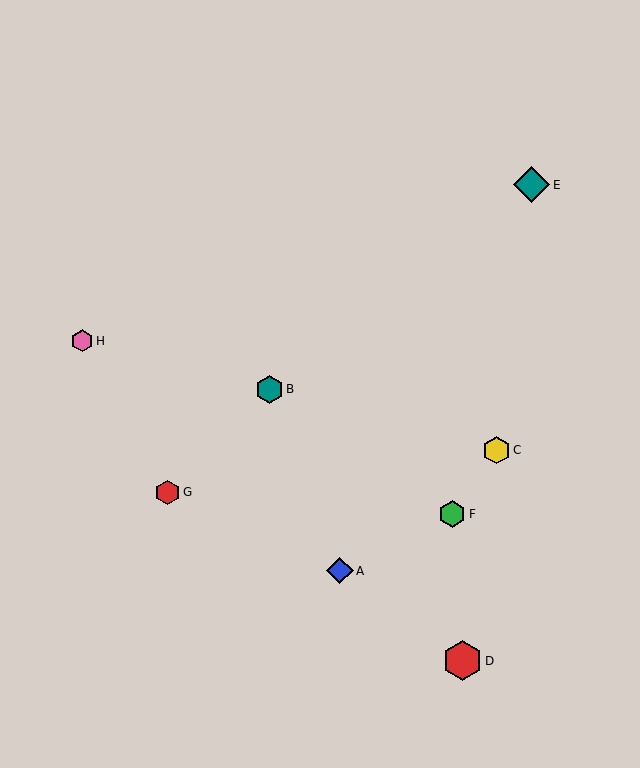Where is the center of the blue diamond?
The center of the blue diamond is at (340, 571).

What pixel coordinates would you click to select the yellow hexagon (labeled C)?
Click at (497, 450) to select the yellow hexagon C.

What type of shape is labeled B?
Shape B is a teal hexagon.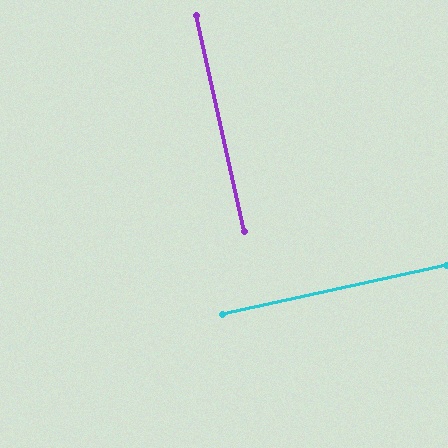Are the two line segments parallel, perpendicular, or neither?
Perpendicular — they meet at approximately 90°.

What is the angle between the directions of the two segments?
Approximately 90 degrees.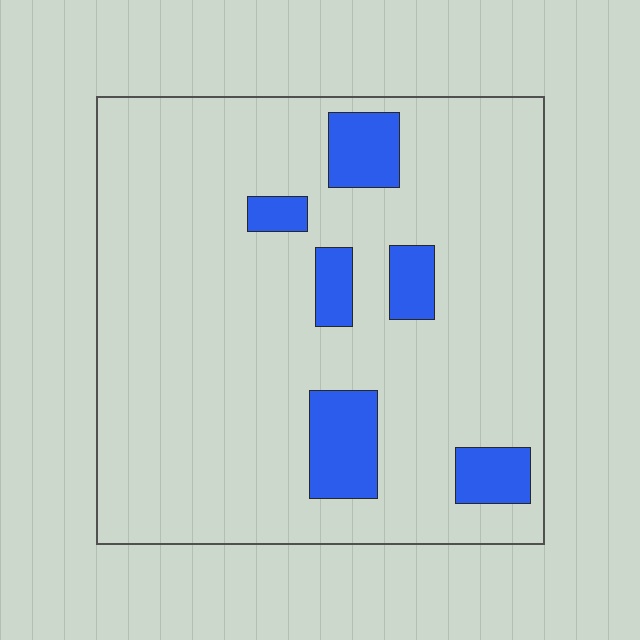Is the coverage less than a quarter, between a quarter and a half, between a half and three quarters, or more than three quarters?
Less than a quarter.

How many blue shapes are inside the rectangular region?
6.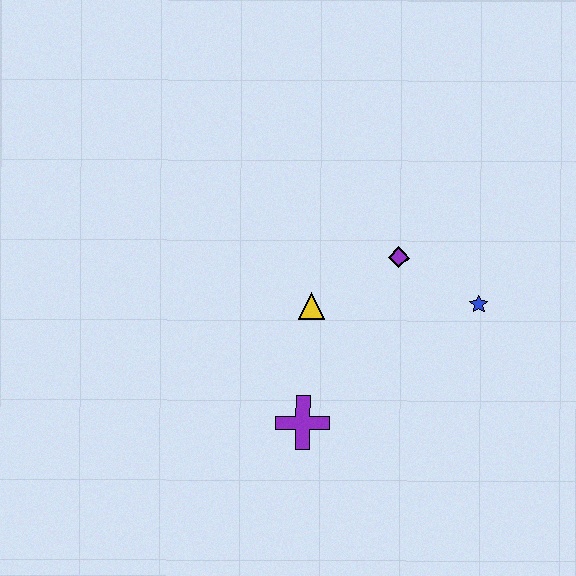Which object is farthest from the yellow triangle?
The blue star is farthest from the yellow triangle.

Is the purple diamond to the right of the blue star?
No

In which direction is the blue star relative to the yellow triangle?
The blue star is to the right of the yellow triangle.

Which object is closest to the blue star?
The purple diamond is closest to the blue star.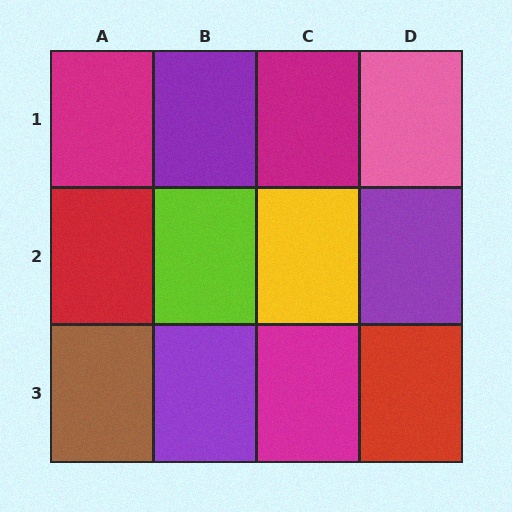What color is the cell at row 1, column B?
Purple.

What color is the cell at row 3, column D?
Red.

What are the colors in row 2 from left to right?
Red, lime, yellow, purple.